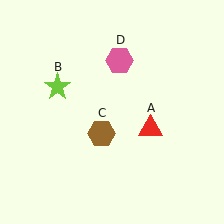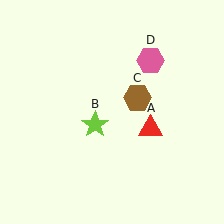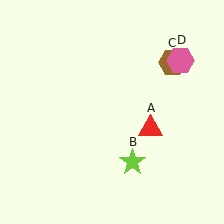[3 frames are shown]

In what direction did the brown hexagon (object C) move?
The brown hexagon (object C) moved up and to the right.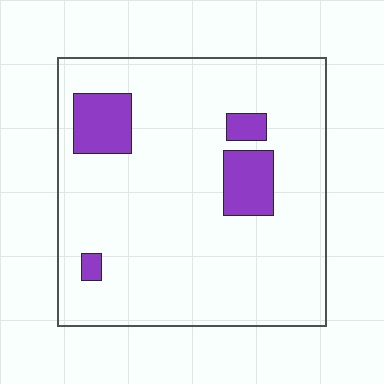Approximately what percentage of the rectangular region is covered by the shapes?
Approximately 10%.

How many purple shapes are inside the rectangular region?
4.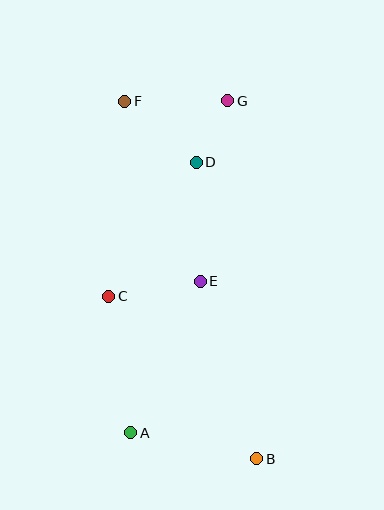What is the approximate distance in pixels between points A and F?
The distance between A and F is approximately 332 pixels.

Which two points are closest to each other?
Points D and G are closest to each other.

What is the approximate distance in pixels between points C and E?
The distance between C and E is approximately 93 pixels.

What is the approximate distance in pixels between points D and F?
The distance between D and F is approximately 94 pixels.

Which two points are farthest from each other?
Points B and F are farthest from each other.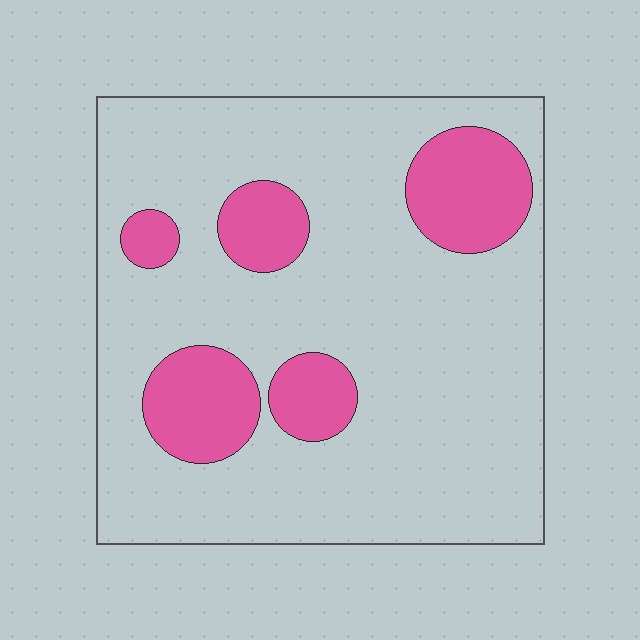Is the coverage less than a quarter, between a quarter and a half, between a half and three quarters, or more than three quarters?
Less than a quarter.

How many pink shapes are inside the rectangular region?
5.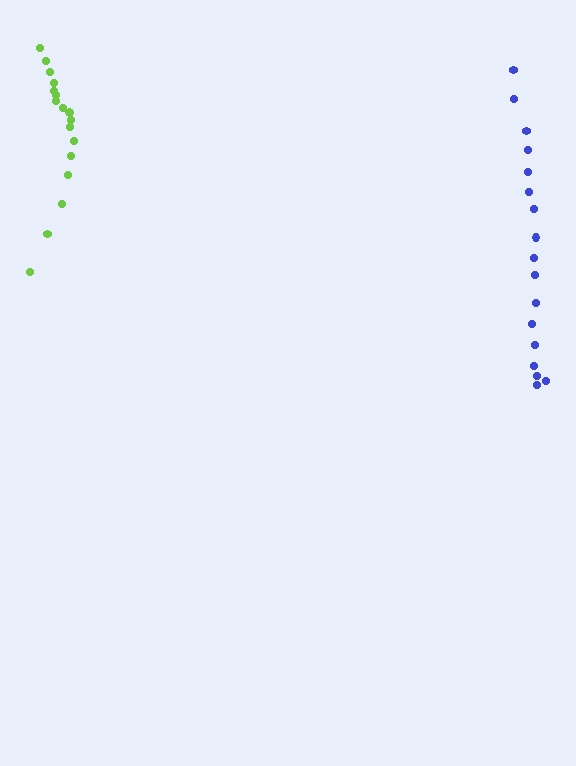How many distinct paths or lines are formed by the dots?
There are 2 distinct paths.